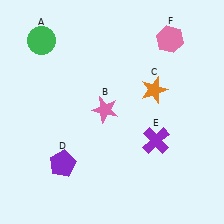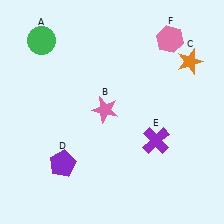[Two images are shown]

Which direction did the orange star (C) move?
The orange star (C) moved right.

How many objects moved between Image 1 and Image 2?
1 object moved between the two images.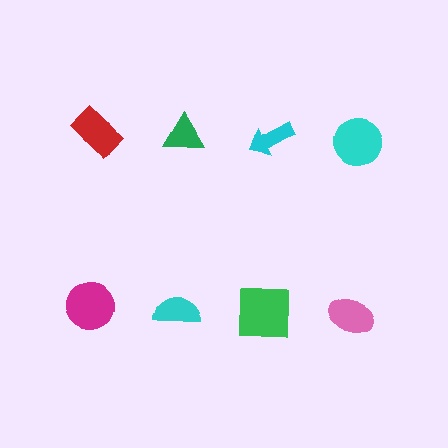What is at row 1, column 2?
A green triangle.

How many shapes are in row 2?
4 shapes.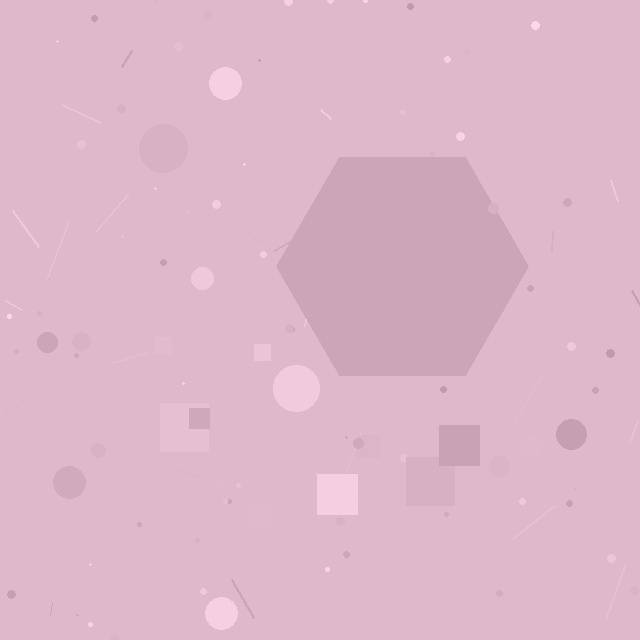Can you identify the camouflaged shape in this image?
The camouflaged shape is a hexagon.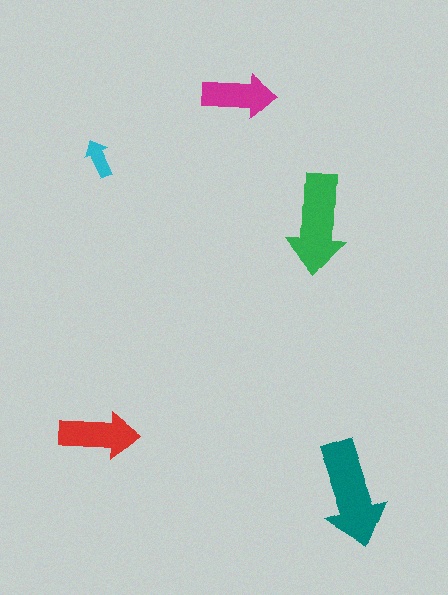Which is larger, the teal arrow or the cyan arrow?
The teal one.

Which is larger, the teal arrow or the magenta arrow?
The teal one.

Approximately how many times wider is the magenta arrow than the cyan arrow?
About 2 times wider.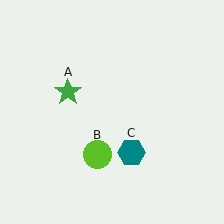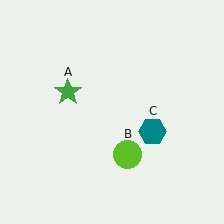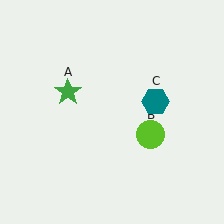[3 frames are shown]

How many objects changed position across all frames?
2 objects changed position: lime circle (object B), teal hexagon (object C).